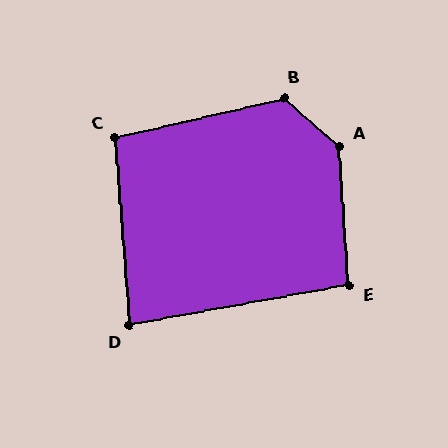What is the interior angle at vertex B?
Approximately 126 degrees (obtuse).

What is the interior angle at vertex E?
Approximately 97 degrees (obtuse).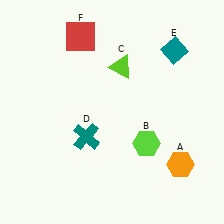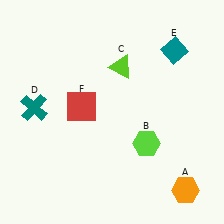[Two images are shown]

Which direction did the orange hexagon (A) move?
The orange hexagon (A) moved down.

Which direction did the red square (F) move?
The red square (F) moved down.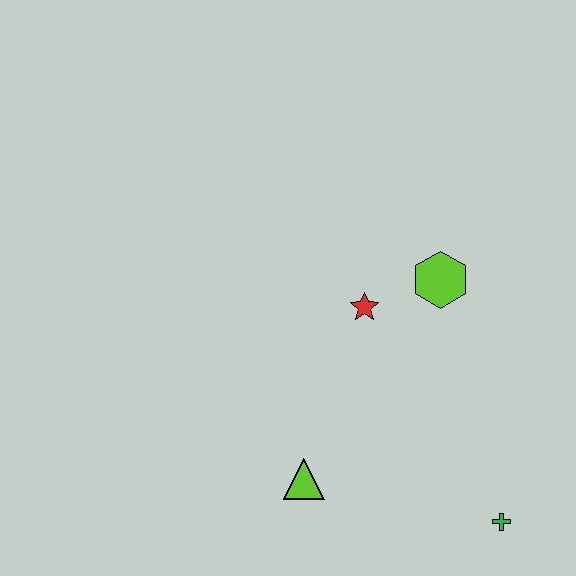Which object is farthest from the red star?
The green cross is farthest from the red star.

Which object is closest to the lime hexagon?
The red star is closest to the lime hexagon.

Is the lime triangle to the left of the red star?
Yes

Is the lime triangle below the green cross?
No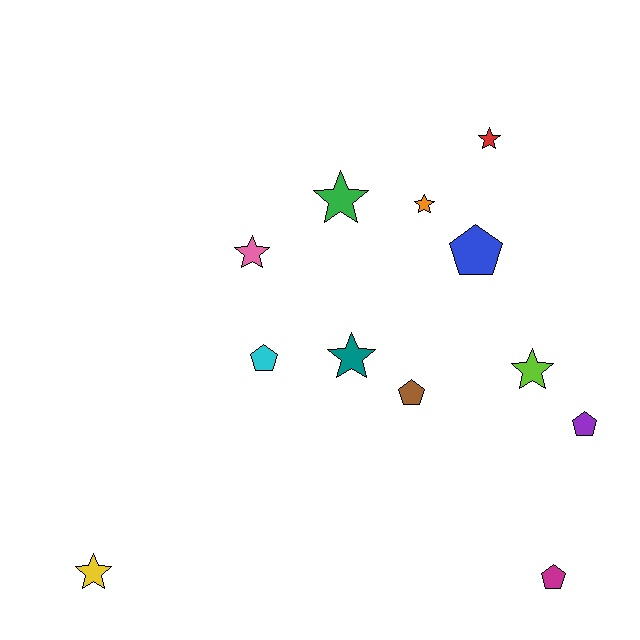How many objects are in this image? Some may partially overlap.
There are 12 objects.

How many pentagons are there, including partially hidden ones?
There are 5 pentagons.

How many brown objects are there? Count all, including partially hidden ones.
There is 1 brown object.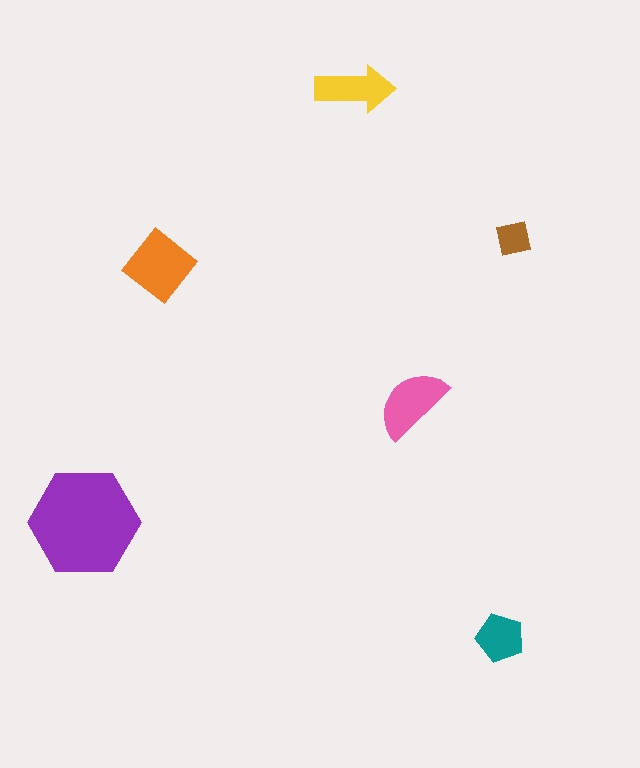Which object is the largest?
The purple hexagon.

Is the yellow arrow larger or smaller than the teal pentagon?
Larger.